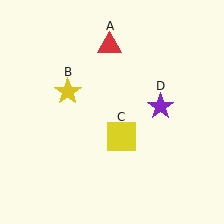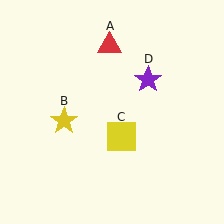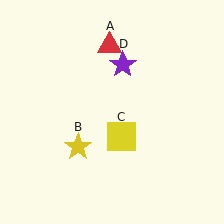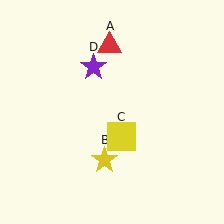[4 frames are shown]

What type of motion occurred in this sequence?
The yellow star (object B), purple star (object D) rotated counterclockwise around the center of the scene.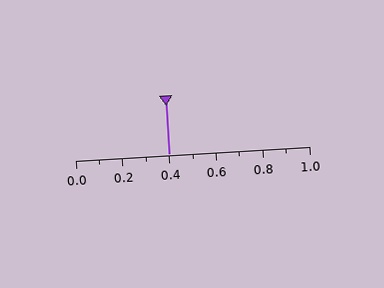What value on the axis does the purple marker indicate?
The marker indicates approximately 0.4.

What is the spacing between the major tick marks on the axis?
The major ticks are spaced 0.2 apart.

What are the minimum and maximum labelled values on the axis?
The axis runs from 0.0 to 1.0.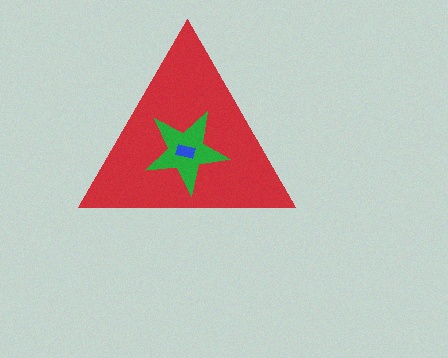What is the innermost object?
The blue rectangle.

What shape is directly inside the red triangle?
The green star.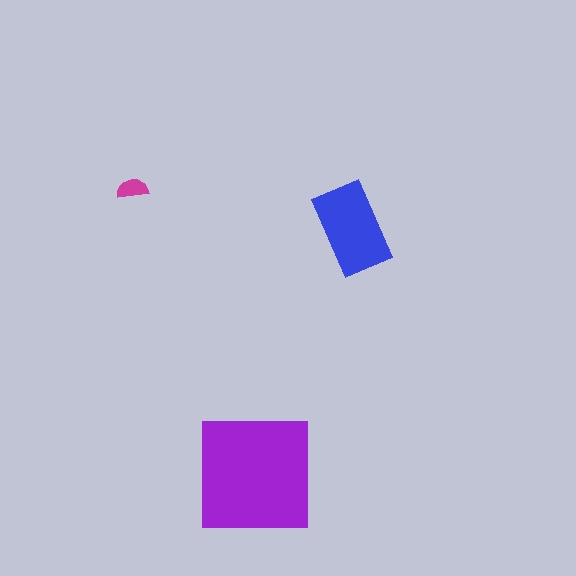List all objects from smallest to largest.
The magenta semicircle, the blue rectangle, the purple square.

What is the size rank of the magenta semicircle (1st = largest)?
3rd.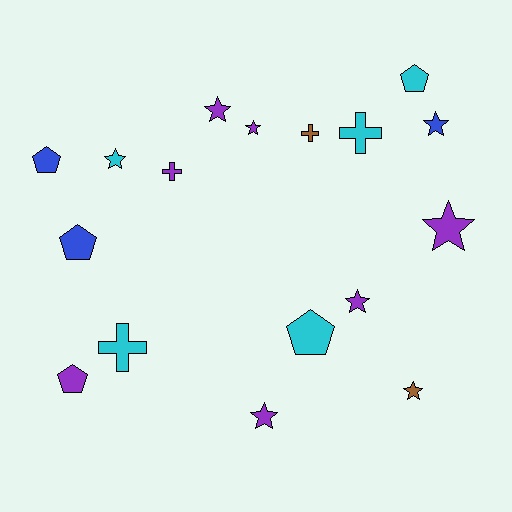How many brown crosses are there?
There is 1 brown cross.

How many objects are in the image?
There are 17 objects.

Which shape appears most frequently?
Star, with 8 objects.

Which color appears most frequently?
Purple, with 7 objects.